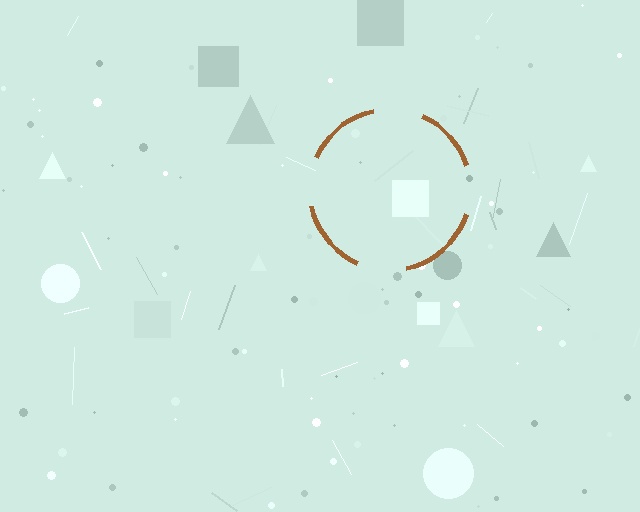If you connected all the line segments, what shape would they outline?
They would outline a circle.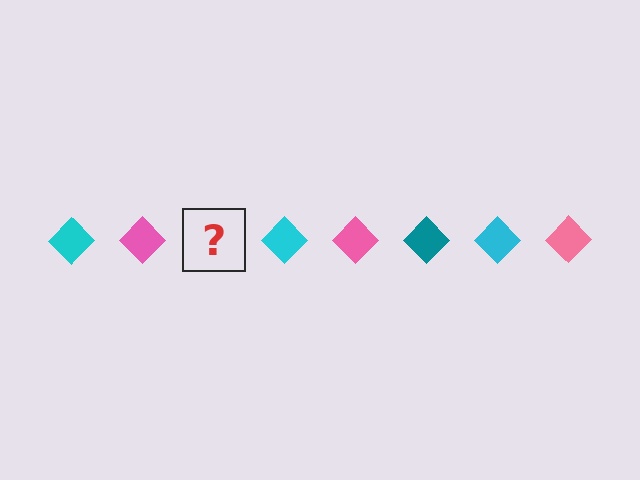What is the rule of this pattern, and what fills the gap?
The rule is that the pattern cycles through cyan, pink, teal diamonds. The gap should be filled with a teal diamond.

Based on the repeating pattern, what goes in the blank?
The blank should be a teal diamond.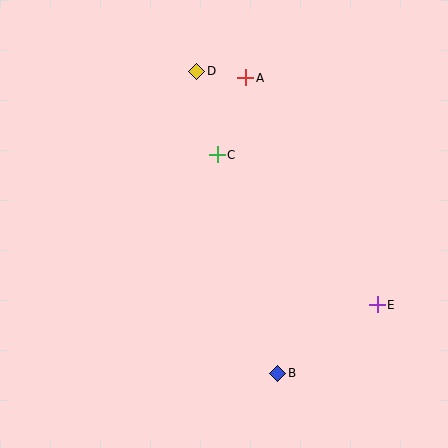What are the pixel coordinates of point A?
Point A is at (246, 78).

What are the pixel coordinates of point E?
Point E is at (377, 305).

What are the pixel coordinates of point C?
Point C is at (217, 155).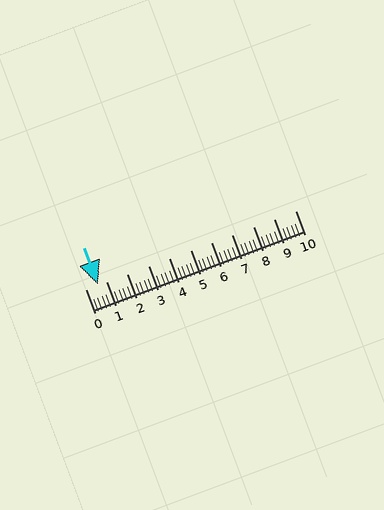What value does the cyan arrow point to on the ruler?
The cyan arrow points to approximately 0.6.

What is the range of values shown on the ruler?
The ruler shows values from 0 to 10.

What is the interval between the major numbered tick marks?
The major tick marks are spaced 1 units apart.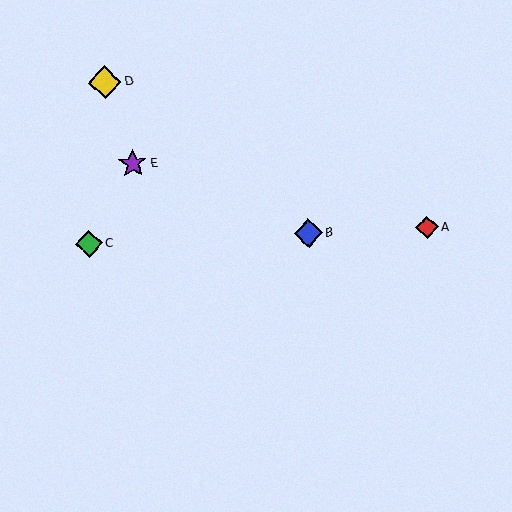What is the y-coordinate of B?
Object B is at y≈233.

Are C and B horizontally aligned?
Yes, both are at y≈244.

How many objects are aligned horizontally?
3 objects (A, B, C) are aligned horizontally.